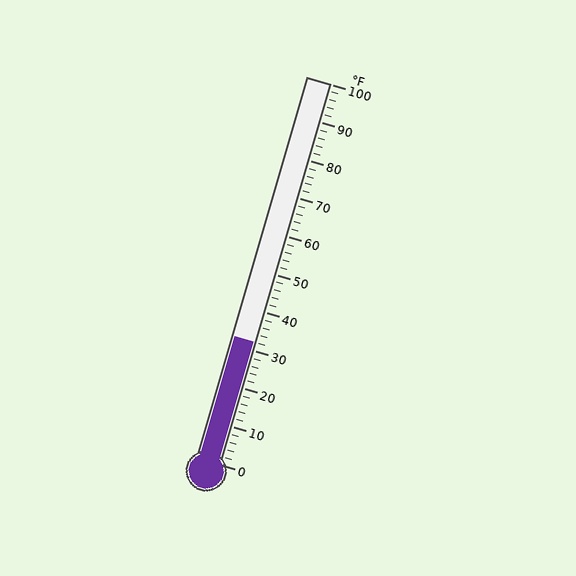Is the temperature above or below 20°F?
The temperature is above 20°F.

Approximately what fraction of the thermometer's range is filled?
The thermometer is filled to approximately 30% of its range.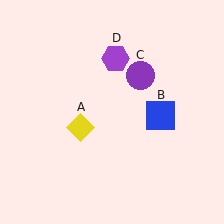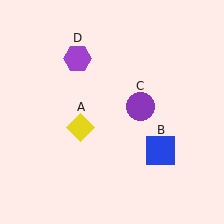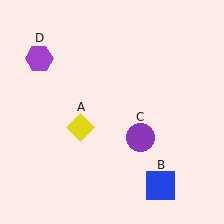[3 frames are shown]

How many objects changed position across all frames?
3 objects changed position: blue square (object B), purple circle (object C), purple hexagon (object D).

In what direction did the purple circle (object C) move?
The purple circle (object C) moved down.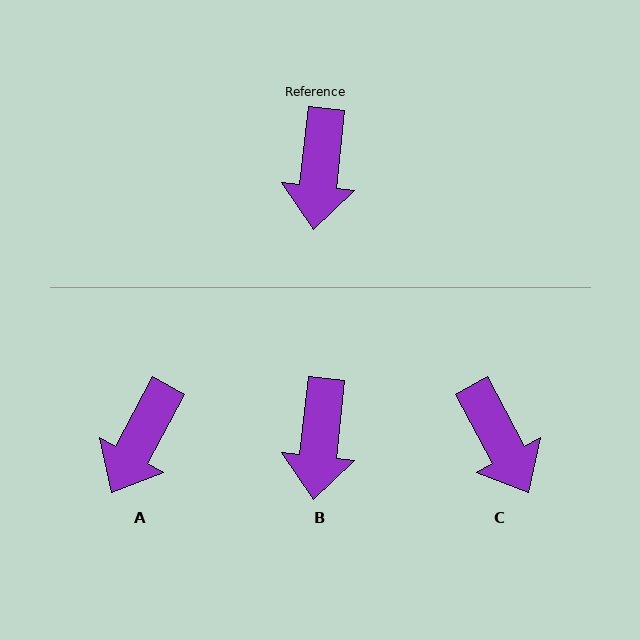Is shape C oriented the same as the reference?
No, it is off by about 35 degrees.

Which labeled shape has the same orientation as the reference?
B.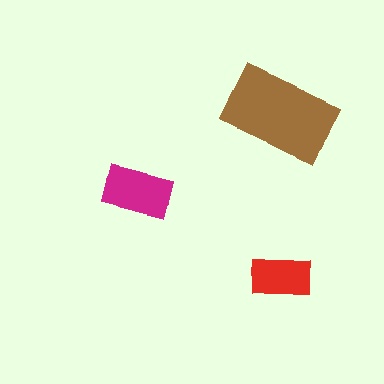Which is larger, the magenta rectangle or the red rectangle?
The magenta one.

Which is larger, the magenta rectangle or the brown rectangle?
The brown one.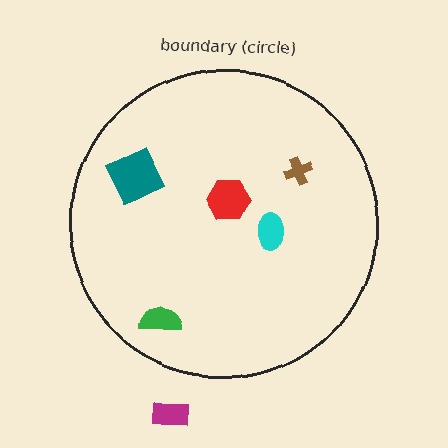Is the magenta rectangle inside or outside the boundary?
Outside.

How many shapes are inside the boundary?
5 inside, 1 outside.